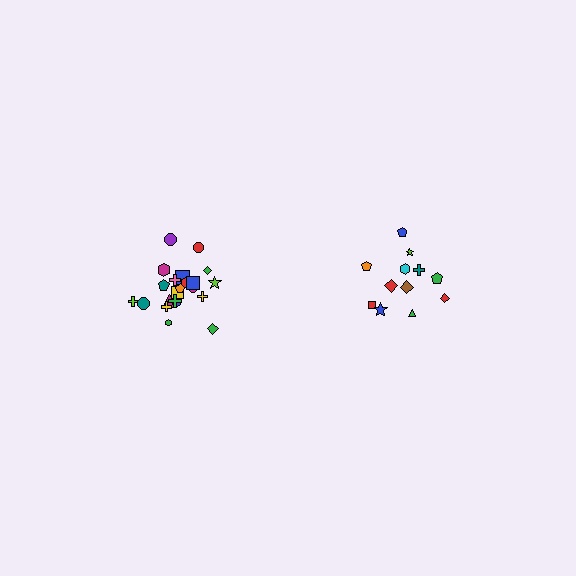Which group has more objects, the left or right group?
The left group.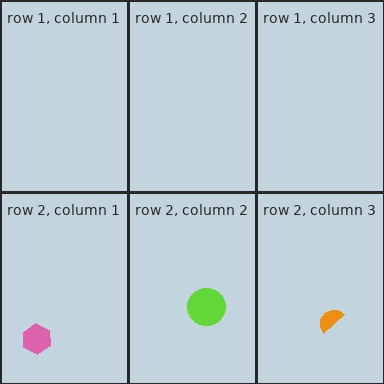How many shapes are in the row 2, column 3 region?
1.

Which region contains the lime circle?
The row 2, column 2 region.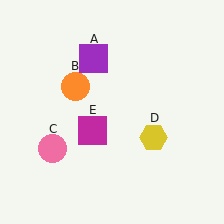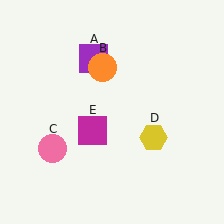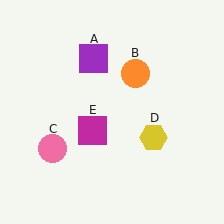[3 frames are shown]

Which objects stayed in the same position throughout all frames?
Purple square (object A) and pink circle (object C) and yellow hexagon (object D) and magenta square (object E) remained stationary.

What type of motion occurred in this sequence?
The orange circle (object B) rotated clockwise around the center of the scene.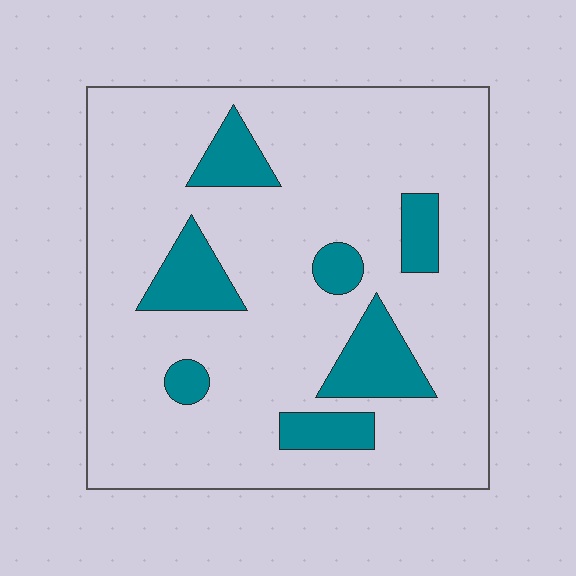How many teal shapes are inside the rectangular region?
7.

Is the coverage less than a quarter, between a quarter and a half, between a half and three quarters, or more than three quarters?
Less than a quarter.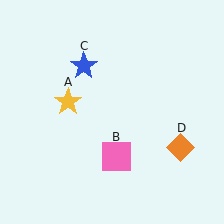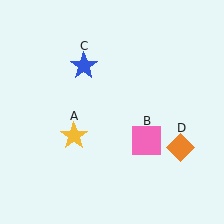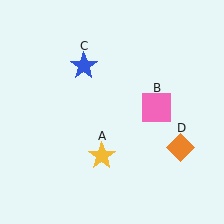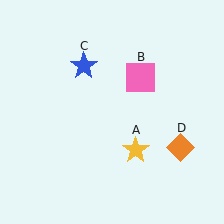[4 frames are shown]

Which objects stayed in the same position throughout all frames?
Blue star (object C) and orange diamond (object D) remained stationary.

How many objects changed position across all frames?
2 objects changed position: yellow star (object A), pink square (object B).